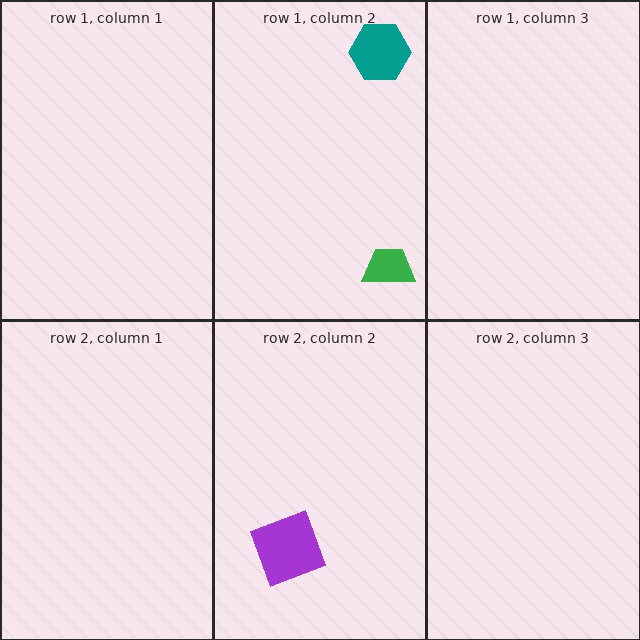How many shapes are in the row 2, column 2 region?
1.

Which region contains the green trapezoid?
The row 1, column 2 region.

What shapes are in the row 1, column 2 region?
The green trapezoid, the teal hexagon.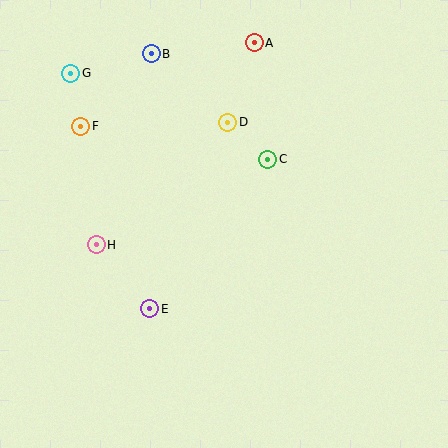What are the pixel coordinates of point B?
Point B is at (151, 54).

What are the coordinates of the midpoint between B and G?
The midpoint between B and G is at (111, 64).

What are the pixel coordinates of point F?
Point F is at (81, 126).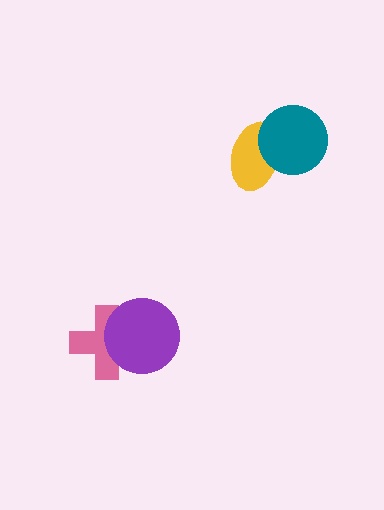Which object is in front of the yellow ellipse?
The teal circle is in front of the yellow ellipse.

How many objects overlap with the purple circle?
1 object overlaps with the purple circle.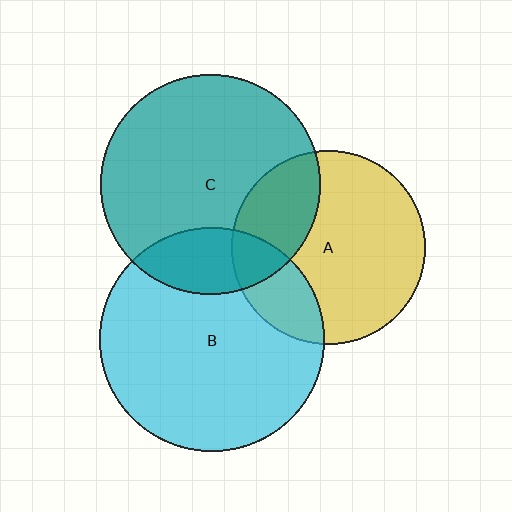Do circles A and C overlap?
Yes.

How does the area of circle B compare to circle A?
Approximately 1.3 times.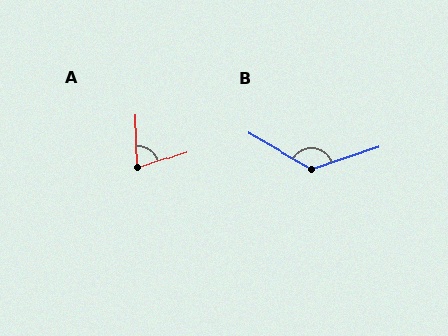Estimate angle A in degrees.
Approximately 72 degrees.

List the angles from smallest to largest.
A (72°), B (132°).